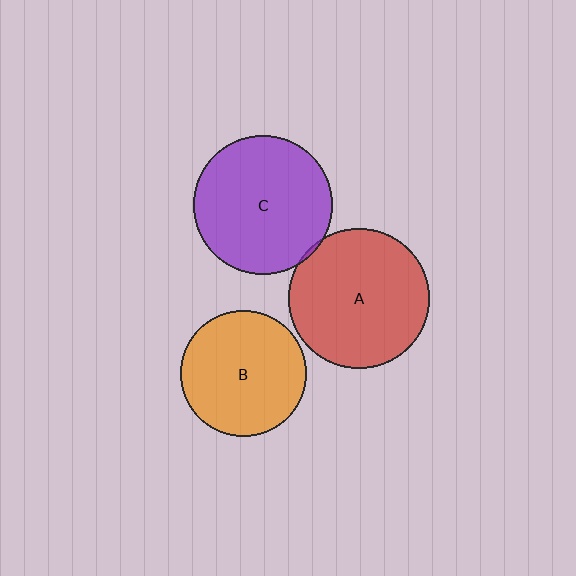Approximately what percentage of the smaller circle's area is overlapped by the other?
Approximately 5%.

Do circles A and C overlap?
Yes.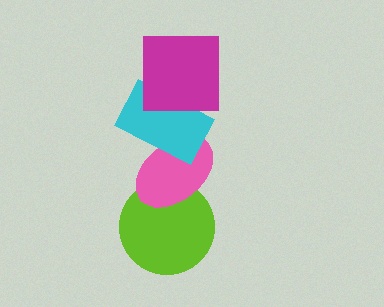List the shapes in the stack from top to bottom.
From top to bottom: the magenta square, the cyan rectangle, the pink ellipse, the lime circle.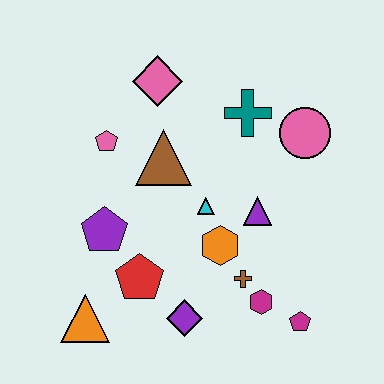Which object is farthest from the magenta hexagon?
The pink diamond is farthest from the magenta hexagon.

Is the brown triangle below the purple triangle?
No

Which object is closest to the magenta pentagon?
The magenta hexagon is closest to the magenta pentagon.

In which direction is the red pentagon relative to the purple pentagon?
The red pentagon is below the purple pentagon.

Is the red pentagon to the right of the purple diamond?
No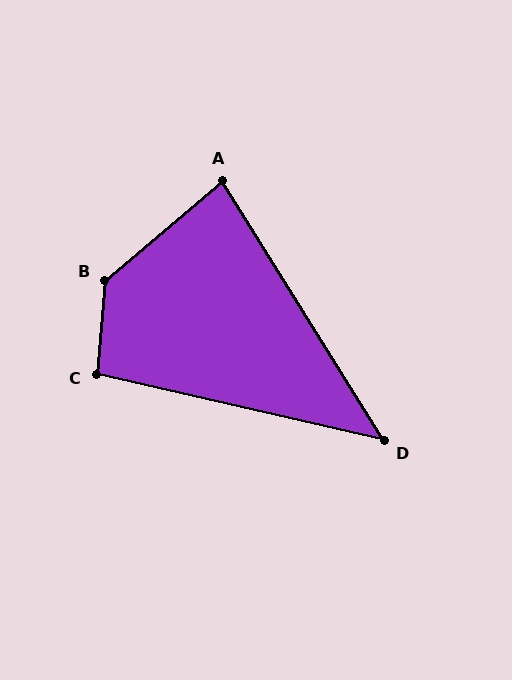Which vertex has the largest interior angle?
B, at approximately 135 degrees.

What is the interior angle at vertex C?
Approximately 98 degrees (obtuse).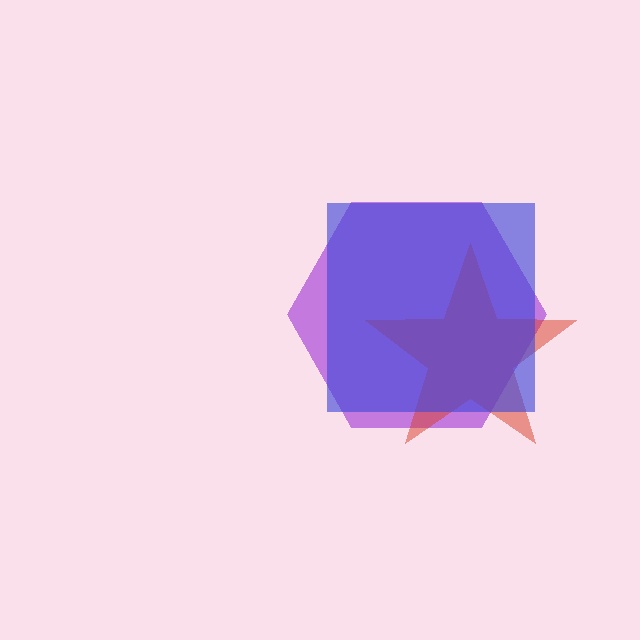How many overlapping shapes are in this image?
There are 3 overlapping shapes in the image.